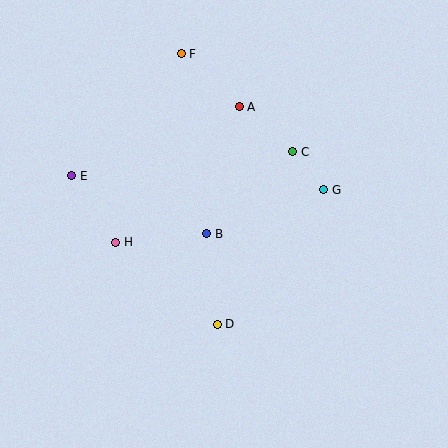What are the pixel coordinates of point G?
Point G is at (324, 190).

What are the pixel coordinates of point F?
Point F is at (181, 54).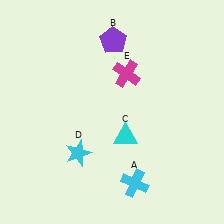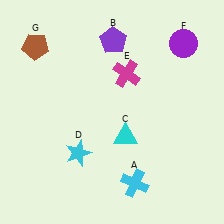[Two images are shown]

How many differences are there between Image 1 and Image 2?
There are 2 differences between the two images.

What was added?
A purple circle (F), a brown pentagon (G) were added in Image 2.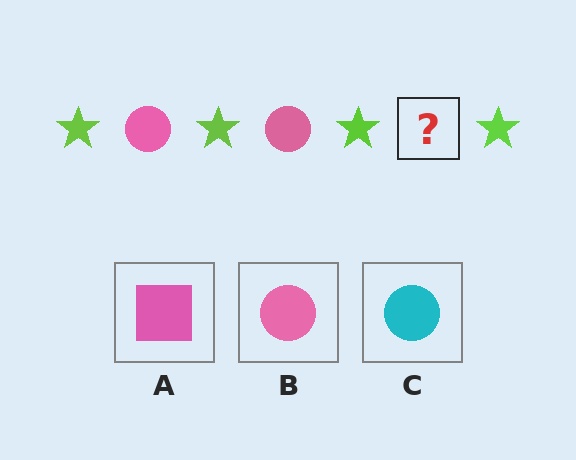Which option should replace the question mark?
Option B.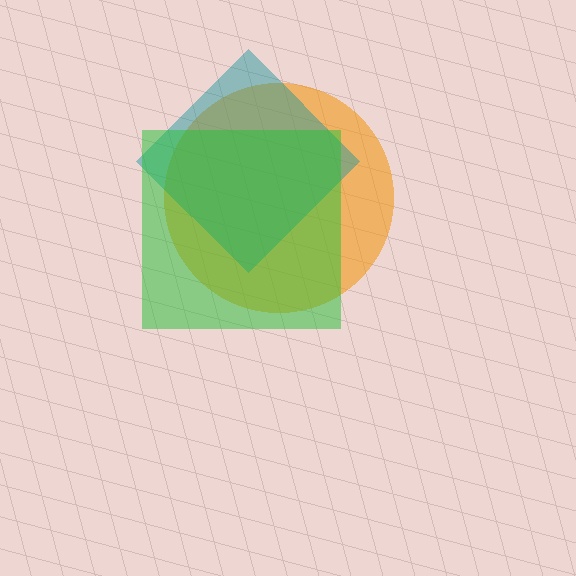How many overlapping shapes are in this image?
There are 3 overlapping shapes in the image.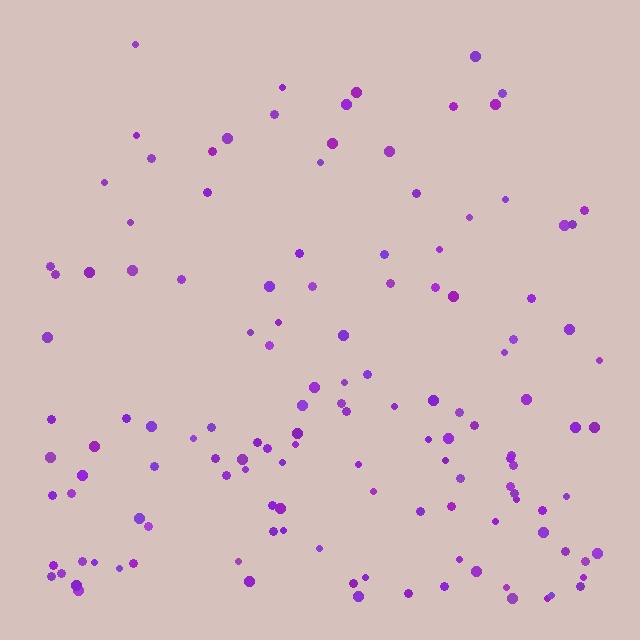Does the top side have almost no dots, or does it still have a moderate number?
Still a moderate number, just noticeably fewer than the bottom.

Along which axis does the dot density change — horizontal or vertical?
Vertical.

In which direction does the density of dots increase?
From top to bottom, with the bottom side densest.